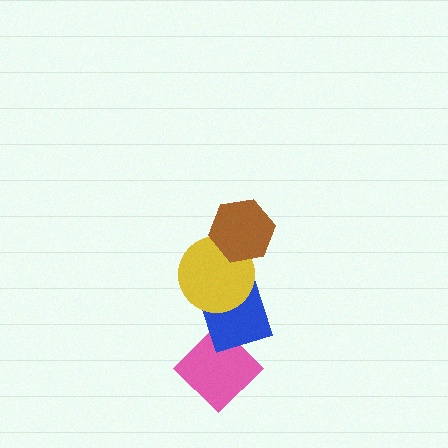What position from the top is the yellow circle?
The yellow circle is 2nd from the top.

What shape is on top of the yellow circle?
The brown hexagon is on top of the yellow circle.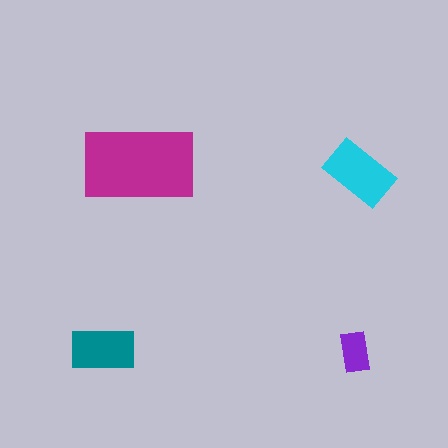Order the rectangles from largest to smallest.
the magenta one, the cyan one, the teal one, the purple one.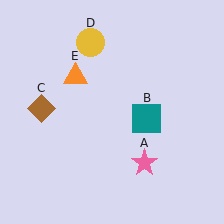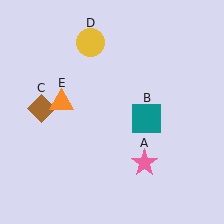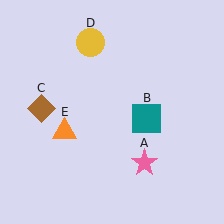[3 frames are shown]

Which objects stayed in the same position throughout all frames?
Pink star (object A) and teal square (object B) and brown diamond (object C) and yellow circle (object D) remained stationary.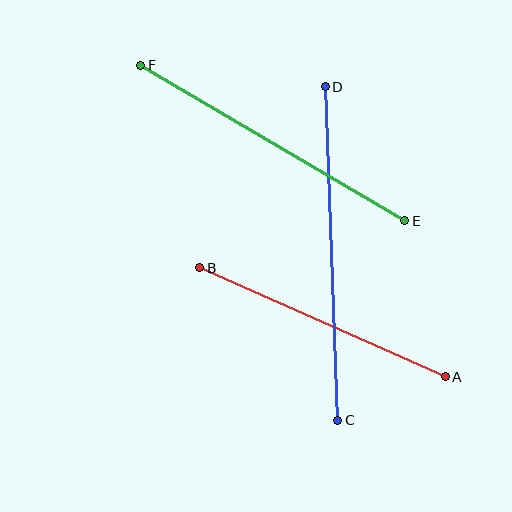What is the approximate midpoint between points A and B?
The midpoint is at approximately (323, 322) pixels.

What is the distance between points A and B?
The distance is approximately 268 pixels.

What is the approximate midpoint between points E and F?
The midpoint is at approximately (273, 143) pixels.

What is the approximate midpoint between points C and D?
The midpoint is at approximately (332, 253) pixels.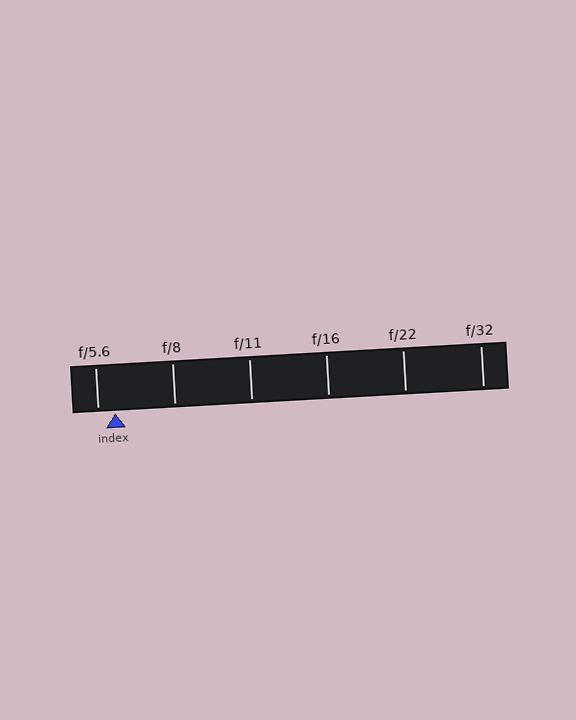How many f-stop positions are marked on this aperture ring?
There are 6 f-stop positions marked.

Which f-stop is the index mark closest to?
The index mark is closest to f/5.6.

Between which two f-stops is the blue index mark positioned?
The index mark is between f/5.6 and f/8.